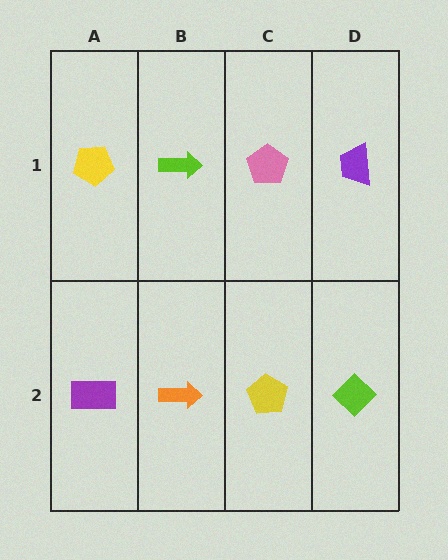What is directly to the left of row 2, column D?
A yellow pentagon.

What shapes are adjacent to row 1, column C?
A yellow pentagon (row 2, column C), a lime arrow (row 1, column B), a purple trapezoid (row 1, column D).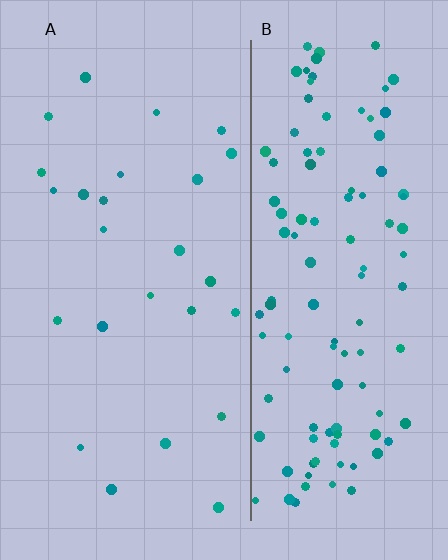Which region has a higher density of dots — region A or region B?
B (the right).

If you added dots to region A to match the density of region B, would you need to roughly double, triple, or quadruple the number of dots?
Approximately quadruple.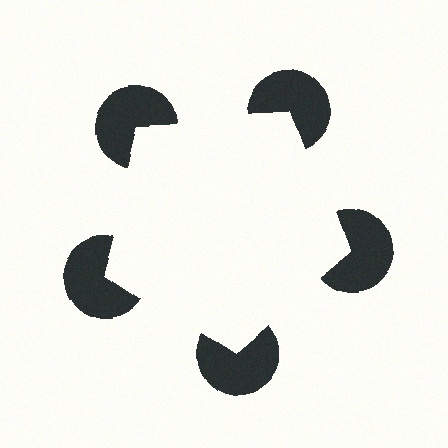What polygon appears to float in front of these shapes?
An illusory pentagon — its edges are inferred from the aligned wedge cuts in the pac-man discs, not physically drawn.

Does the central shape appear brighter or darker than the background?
It typically appears slightly brighter than the background, even though no actual brightness change is drawn.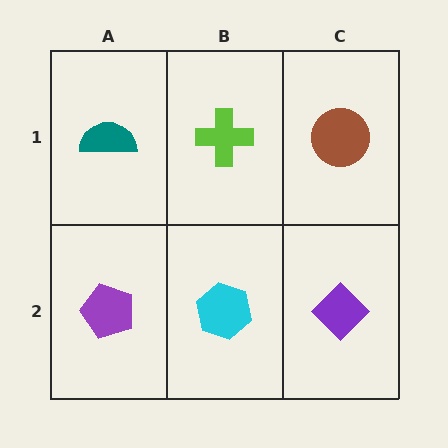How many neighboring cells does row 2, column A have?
2.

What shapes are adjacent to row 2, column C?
A brown circle (row 1, column C), a cyan hexagon (row 2, column B).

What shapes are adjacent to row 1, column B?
A cyan hexagon (row 2, column B), a teal semicircle (row 1, column A), a brown circle (row 1, column C).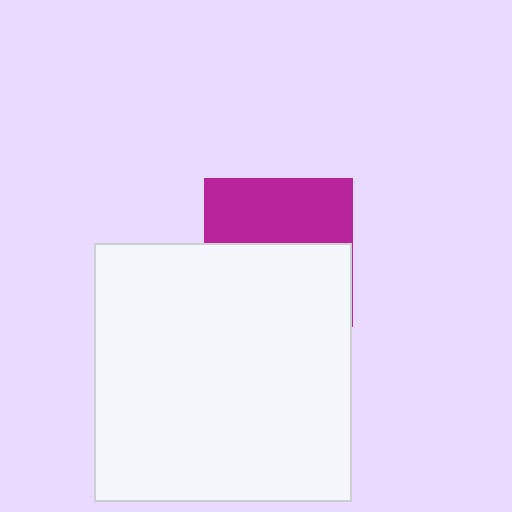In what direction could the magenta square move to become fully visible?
The magenta square could move up. That would shift it out from behind the white square entirely.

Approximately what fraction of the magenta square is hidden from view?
Roughly 55% of the magenta square is hidden behind the white square.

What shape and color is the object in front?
The object in front is a white square.